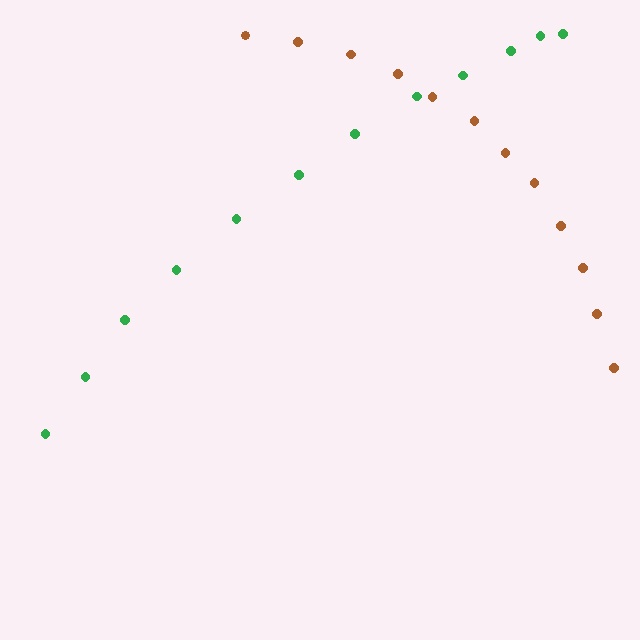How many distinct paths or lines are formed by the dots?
There are 2 distinct paths.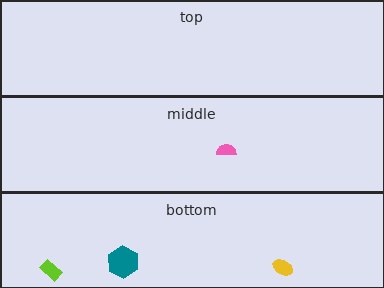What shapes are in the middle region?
The pink semicircle.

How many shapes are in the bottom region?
3.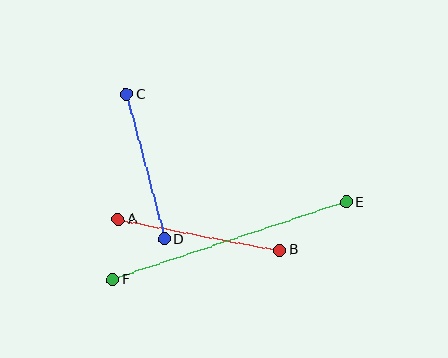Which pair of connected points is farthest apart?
Points E and F are farthest apart.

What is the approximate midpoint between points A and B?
The midpoint is at approximately (199, 235) pixels.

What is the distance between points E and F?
The distance is approximately 246 pixels.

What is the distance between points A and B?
The distance is approximately 164 pixels.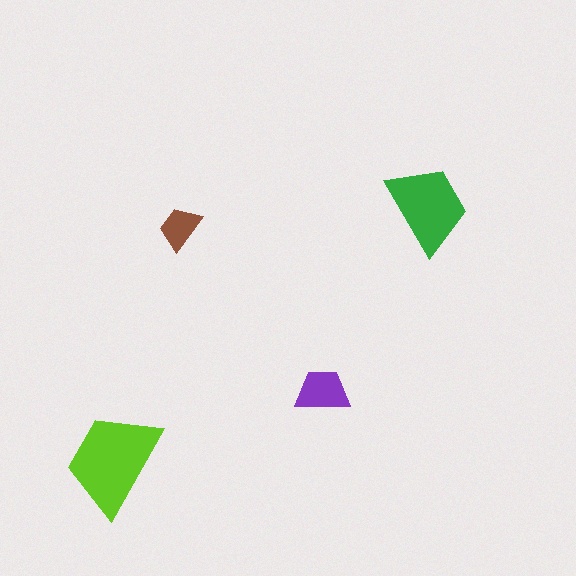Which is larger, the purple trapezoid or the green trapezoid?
The green one.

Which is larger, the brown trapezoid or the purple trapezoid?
The purple one.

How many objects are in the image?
There are 4 objects in the image.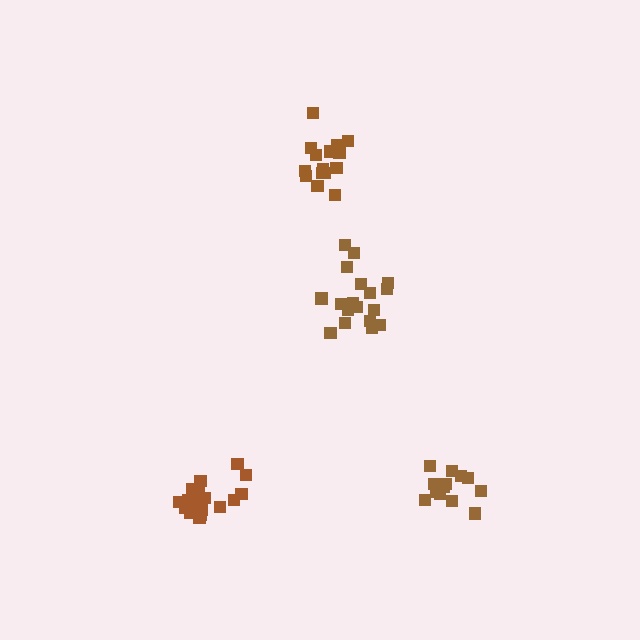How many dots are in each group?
Group 1: 18 dots, Group 2: 16 dots, Group 3: 14 dots, Group 4: 18 dots (66 total).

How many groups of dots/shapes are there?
There are 4 groups.